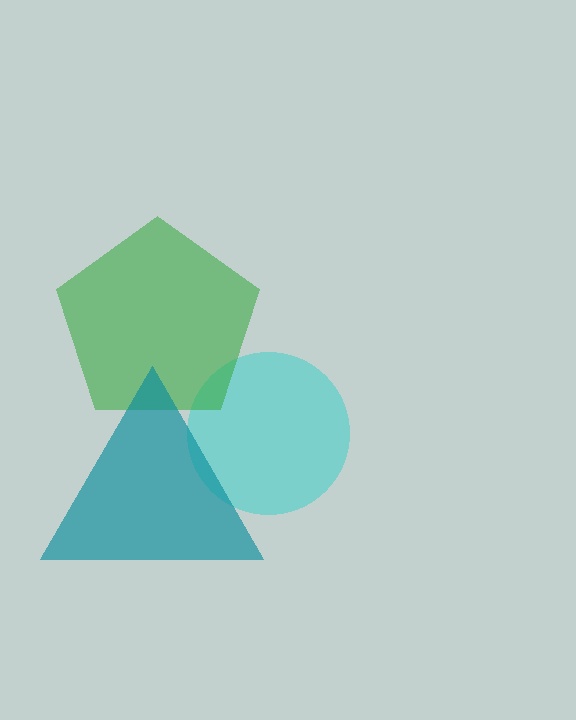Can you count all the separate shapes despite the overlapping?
Yes, there are 3 separate shapes.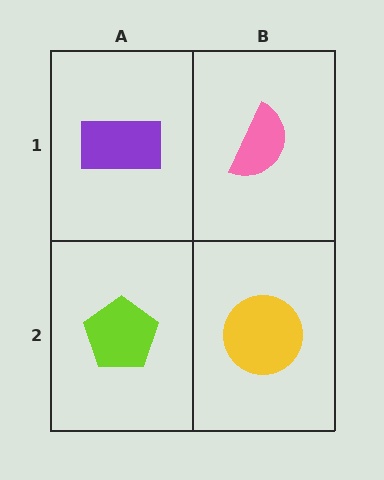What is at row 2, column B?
A yellow circle.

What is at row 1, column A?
A purple rectangle.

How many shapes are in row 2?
2 shapes.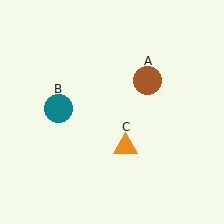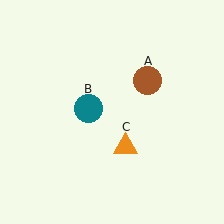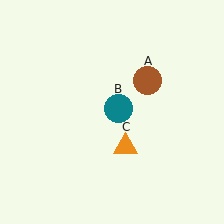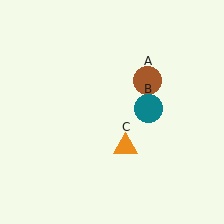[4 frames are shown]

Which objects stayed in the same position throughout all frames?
Brown circle (object A) and orange triangle (object C) remained stationary.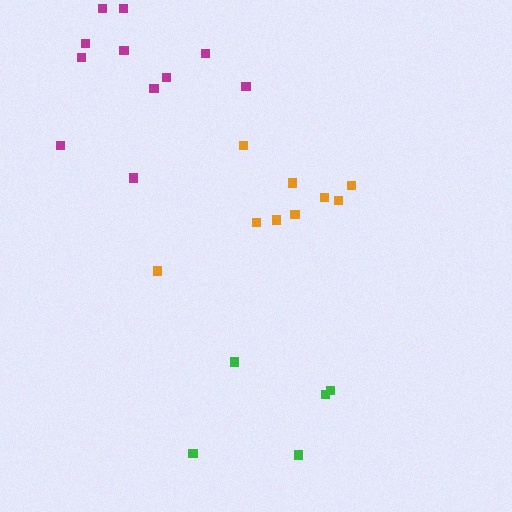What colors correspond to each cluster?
The clusters are colored: green, magenta, orange.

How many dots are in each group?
Group 1: 5 dots, Group 2: 11 dots, Group 3: 9 dots (25 total).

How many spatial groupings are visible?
There are 3 spatial groupings.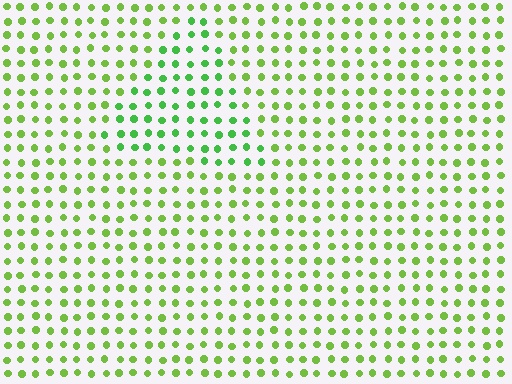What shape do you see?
I see a triangle.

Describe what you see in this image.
The image is filled with small lime elements in a uniform arrangement. A triangle-shaped region is visible where the elements are tinted to a slightly different hue, forming a subtle color boundary.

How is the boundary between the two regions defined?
The boundary is defined purely by a slight shift in hue (about 26 degrees). Spacing, size, and orientation are identical on both sides.